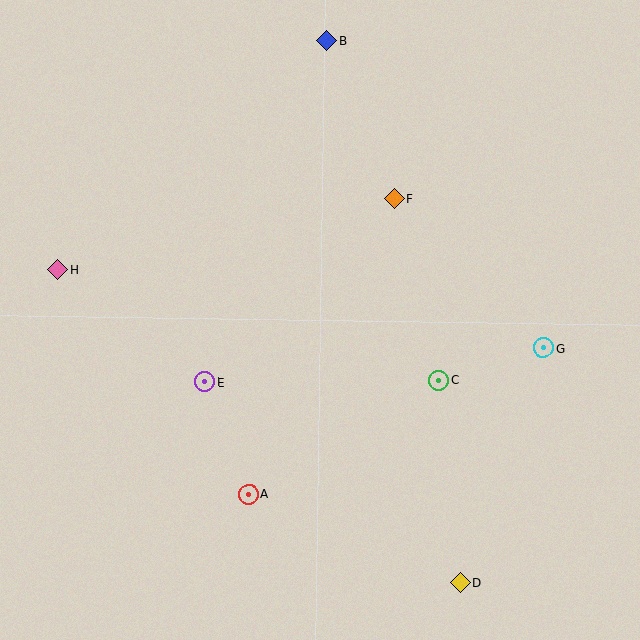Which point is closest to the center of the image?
Point E at (205, 382) is closest to the center.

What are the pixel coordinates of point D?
Point D is at (460, 583).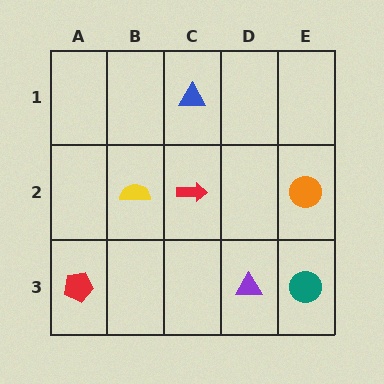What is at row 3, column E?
A teal circle.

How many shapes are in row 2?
3 shapes.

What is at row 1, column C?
A blue triangle.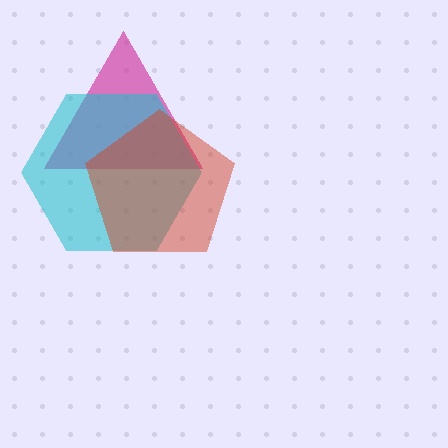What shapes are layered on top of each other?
The layered shapes are: a magenta triangle, a cyan hexagon, a red pentagon.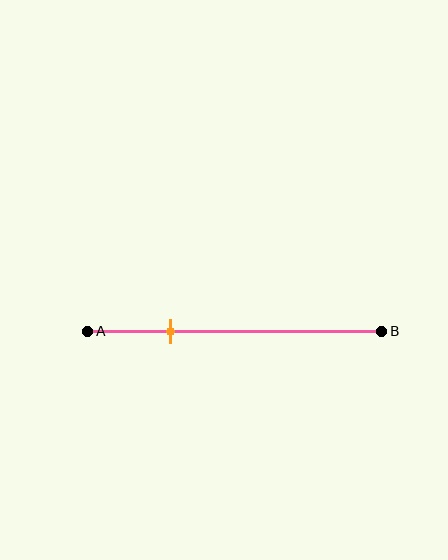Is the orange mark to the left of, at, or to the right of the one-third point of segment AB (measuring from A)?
The orange mark is to the left of the one-third point of segment AB.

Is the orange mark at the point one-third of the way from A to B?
No, the mark is at about 30% from A, not at the 33% one-third point.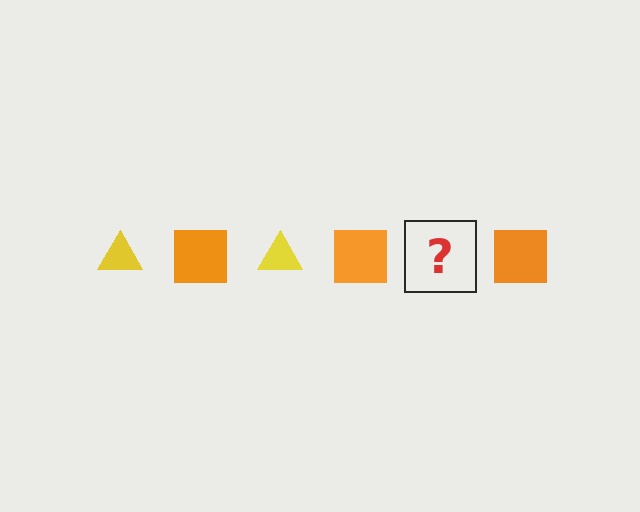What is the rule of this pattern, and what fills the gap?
The rule is that the pattern alternates between yellow triangle and orange square. The gap should be filled with a yellow triangle.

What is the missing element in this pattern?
The missing element is a yellow triangle.